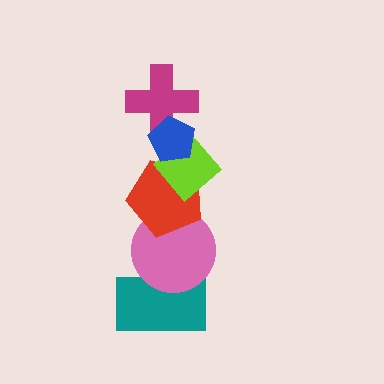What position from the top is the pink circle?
The pink circle is 5th from the top.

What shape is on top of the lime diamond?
The magenta cross is on top of the lime diamond.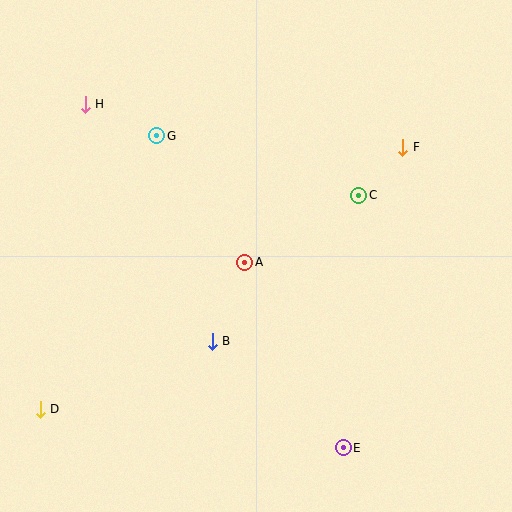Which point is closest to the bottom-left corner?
Point D is closest to the bottom-left corner.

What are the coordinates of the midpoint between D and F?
The midpoint between D and F is at (221, 278).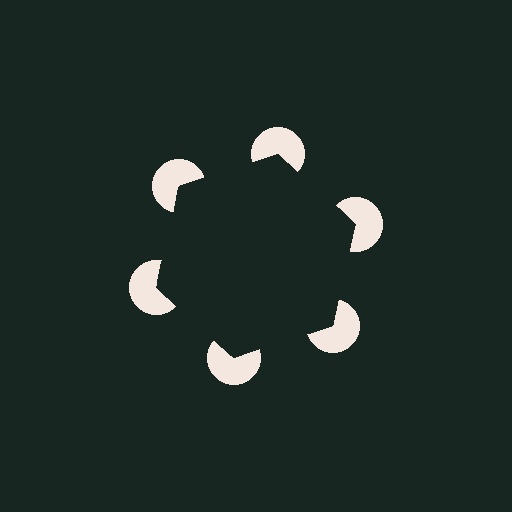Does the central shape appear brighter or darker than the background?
It typically appears slightly darker than the background, even though no actual brightness change is drawn.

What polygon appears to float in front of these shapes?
An illusory hexagon — its edges are inferred from the aligned wedge cuts in the pac-man discs, not physically drawn.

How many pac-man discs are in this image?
There are 6 — one at each vertex of the illusory hexagon.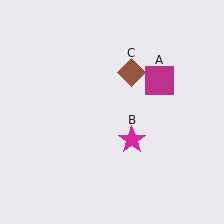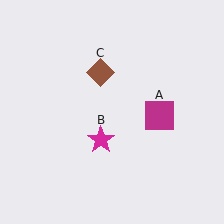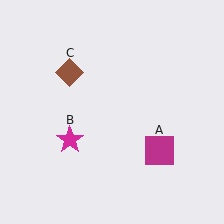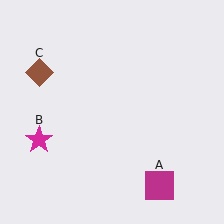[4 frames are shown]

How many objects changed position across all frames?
3 objects changed position: magenta square (object A), magenta star (object B), brown diamond (object C).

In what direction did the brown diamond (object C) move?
The brown diamond (object C) moved left.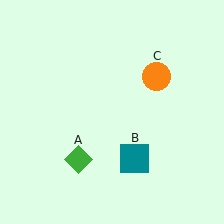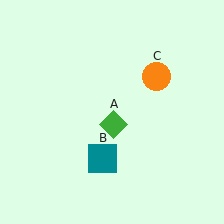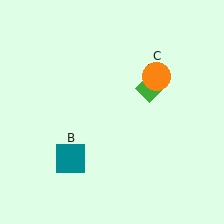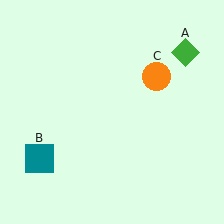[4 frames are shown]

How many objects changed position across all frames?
2 objects changed position: green diamond (object A), teal square (object B).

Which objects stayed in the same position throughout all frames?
Orange circle (object C) remained stationary.